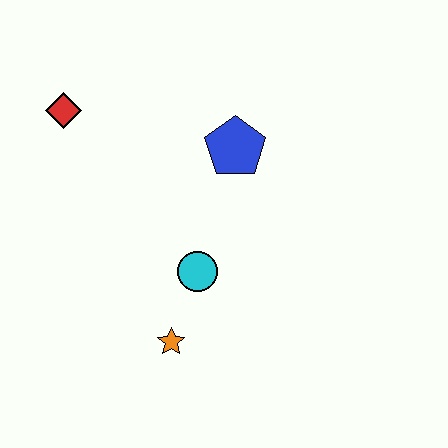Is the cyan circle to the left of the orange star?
No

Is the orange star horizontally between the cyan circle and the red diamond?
Yes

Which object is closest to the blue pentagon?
The cyan circle is closest to the blue pentagon.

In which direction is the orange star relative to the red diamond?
The orange star is below the red diamond.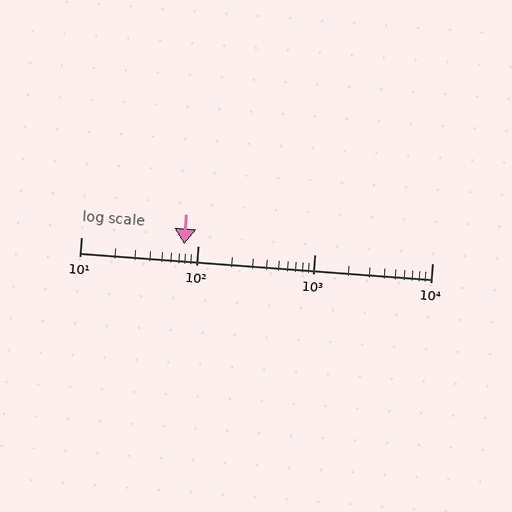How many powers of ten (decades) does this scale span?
The scale spans 3 decades, from 10 to 10000.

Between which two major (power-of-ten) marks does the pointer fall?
The pointer is between 10 and 100.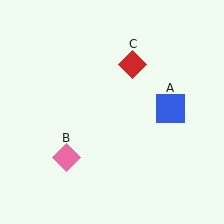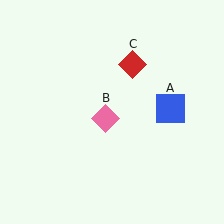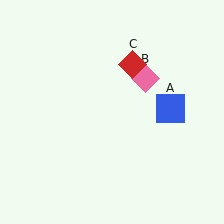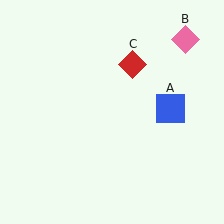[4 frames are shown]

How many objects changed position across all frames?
1 object changed position: pink diamond (object B).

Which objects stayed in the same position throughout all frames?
Blue square (object A) and red diamond (object C) remained stationary.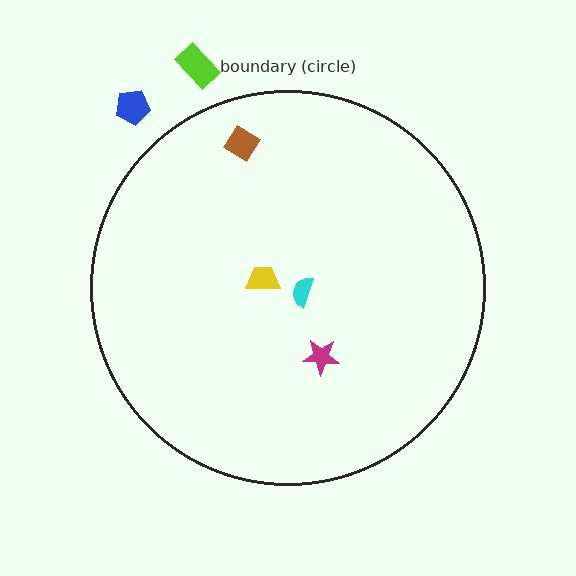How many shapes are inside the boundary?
4 inside, 2 outside.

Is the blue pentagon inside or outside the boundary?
Outside.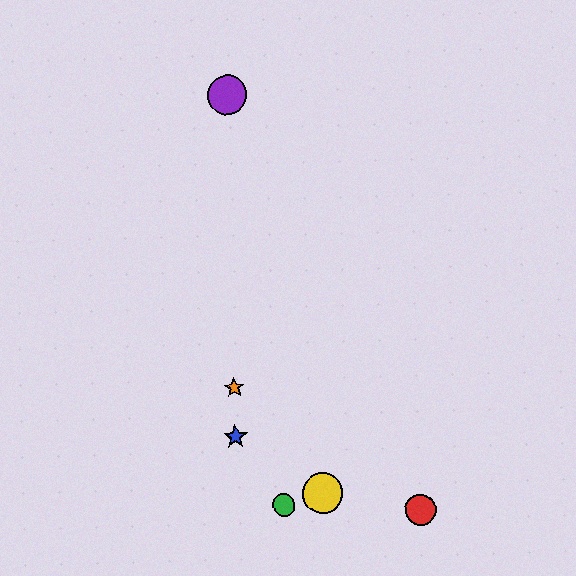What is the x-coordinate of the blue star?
The blue star is at x≈236.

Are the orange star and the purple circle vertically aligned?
Yes, both are at x≈234.